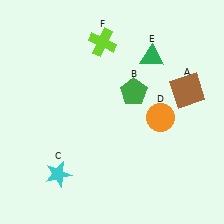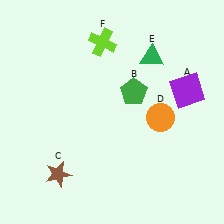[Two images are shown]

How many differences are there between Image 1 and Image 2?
There are 2 differences between the two images.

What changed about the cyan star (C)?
In Image 1, C is cyan. In Image 2, it changed to brown.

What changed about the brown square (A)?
In Image 1, A is brown. In Image 2, it changed to purple.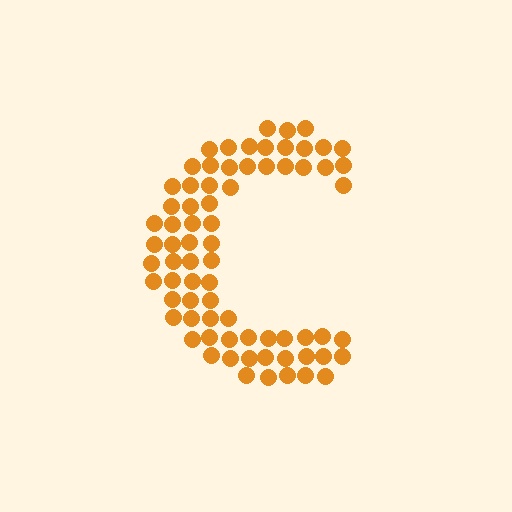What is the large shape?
The large shape is the letter C.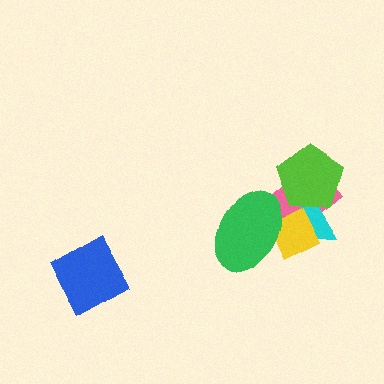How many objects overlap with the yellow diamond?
3 objects overlap with the yellow diamond.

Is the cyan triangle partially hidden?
Yes, it is partially covered by another shape.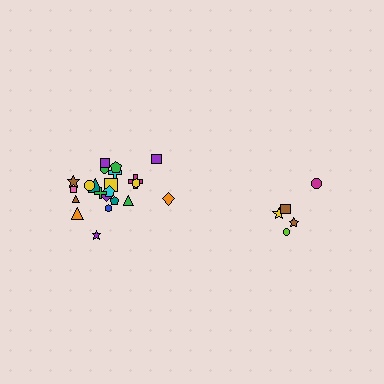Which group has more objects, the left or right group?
The left group.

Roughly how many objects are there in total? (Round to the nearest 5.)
Roughly 25 objects in total.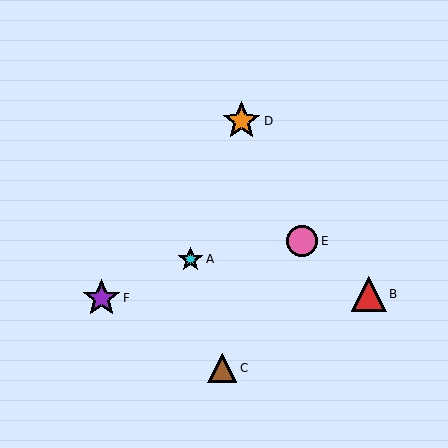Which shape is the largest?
The orange star (labeled D) is the largest.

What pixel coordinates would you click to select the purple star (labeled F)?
Click at (101, 298) to select the purple star F.